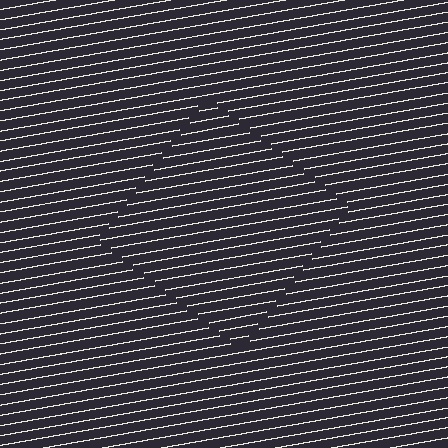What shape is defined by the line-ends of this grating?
An illusory square. The interior of the shape contains the same grating, shifted by half a period — the contour is defined by the phase discontinuity where line-ends from the inner and outer gratings abut.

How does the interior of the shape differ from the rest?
The interior of the shape contains the same grating, shifted by half a period — the contour is defined by the phase discontinuity where line-ends from the inner and outer gratings abut.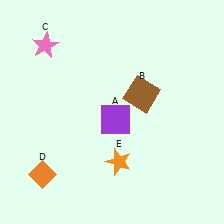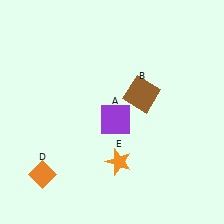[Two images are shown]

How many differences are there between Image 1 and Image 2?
There is 1 difference between the two images.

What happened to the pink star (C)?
The pink star (C) was removed in Image 2. It was in the top-left area of Image 1.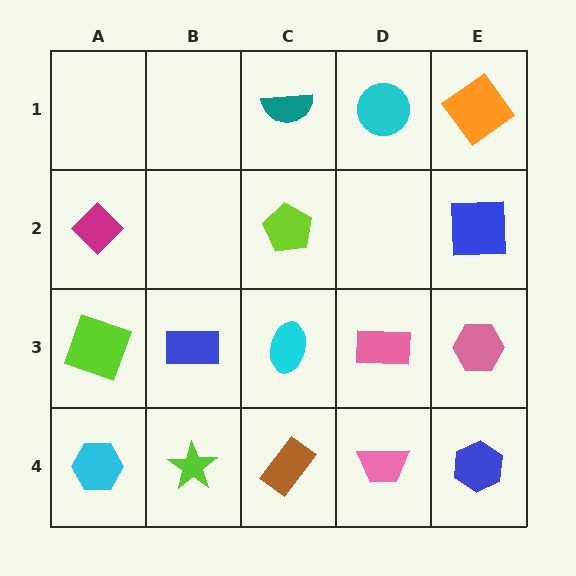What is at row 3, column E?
A pink hexagon.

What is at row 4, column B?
A lime star.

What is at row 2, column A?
A magenta diamond.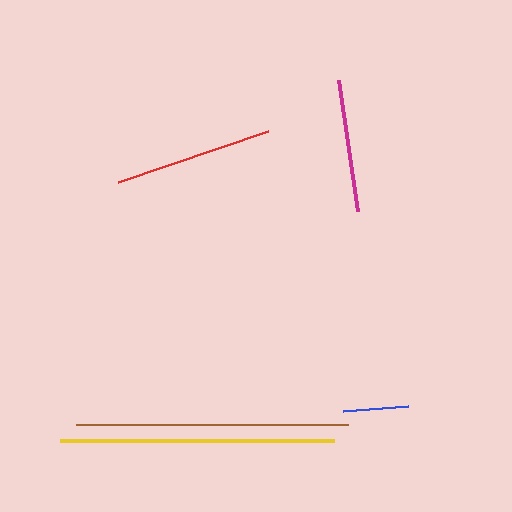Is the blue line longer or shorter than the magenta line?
The magenta line is longer than the blue line.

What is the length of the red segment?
The red segment is approximately 159 pixels long.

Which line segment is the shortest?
The blue line is the shortest at approximately 65 pixels.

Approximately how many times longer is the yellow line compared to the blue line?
The yellow line is approximately 4.2 times the length of the blue line.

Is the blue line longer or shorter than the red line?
The red line is longer than the blue line.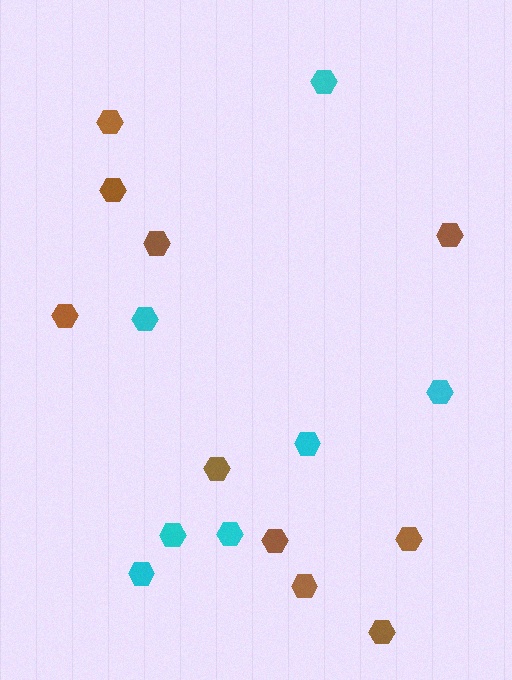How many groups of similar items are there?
There are 2 groups: one group of cyan hexagons (7) and one group of brown hexagons (10).